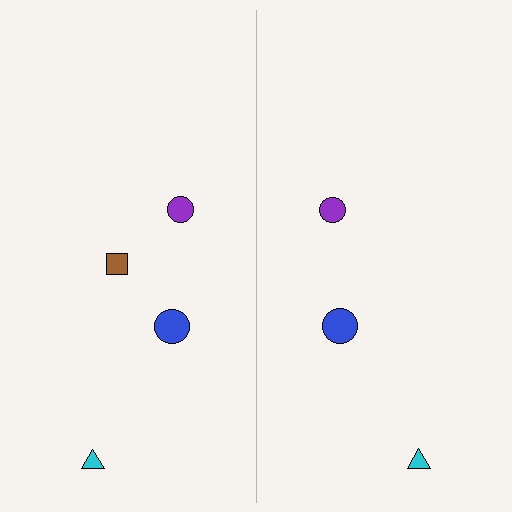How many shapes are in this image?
There are 7 shapes in this image.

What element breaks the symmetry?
A brown square is missing from the right side.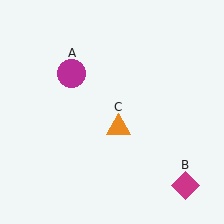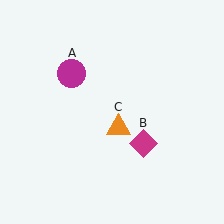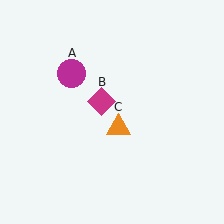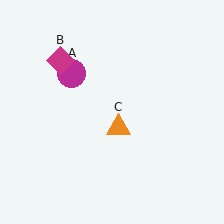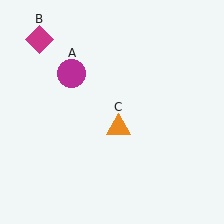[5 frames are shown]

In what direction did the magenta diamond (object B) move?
The magenta diamond (object B) moved up and to the left.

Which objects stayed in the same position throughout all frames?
Magenta circle (object A) and orange triangle (object C) remained stationary.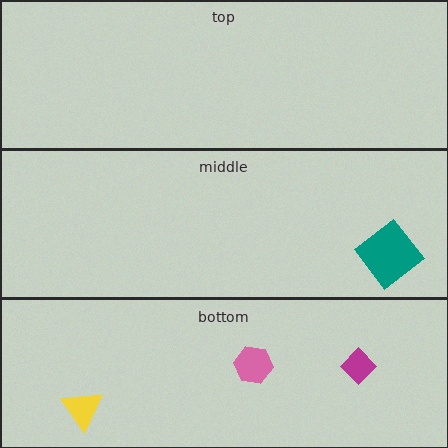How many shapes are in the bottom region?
3.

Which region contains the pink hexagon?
The bottom region.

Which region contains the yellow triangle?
The bottom region.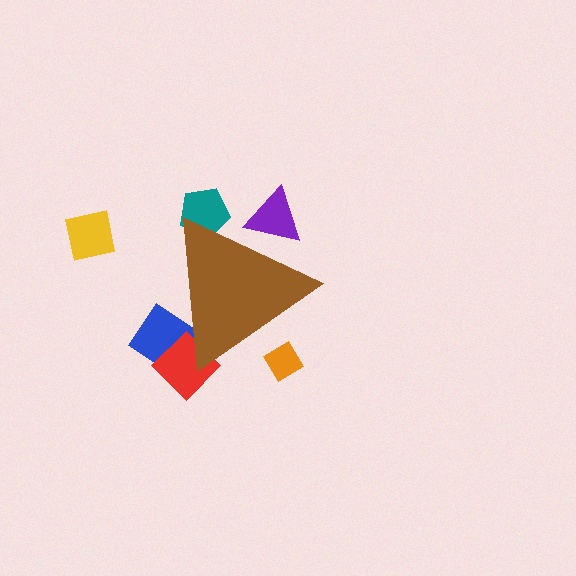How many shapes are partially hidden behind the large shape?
5 shapes are partially hidden.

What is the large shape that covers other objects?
A brown triangle.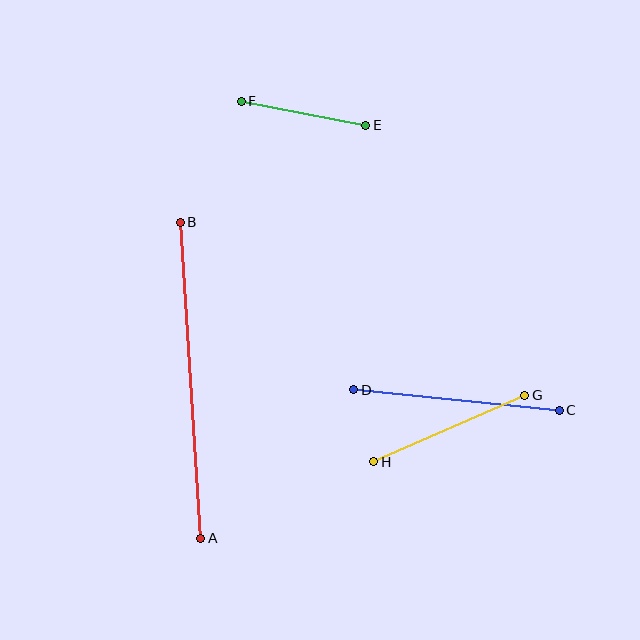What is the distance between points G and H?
The distance is approximately 165 pixels.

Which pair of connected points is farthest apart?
Points A and B are farthest apart.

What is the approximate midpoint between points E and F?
The midpoint is at approximately (304, 113) pixels.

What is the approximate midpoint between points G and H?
The midpoint is at approximately (449, 428) pixels.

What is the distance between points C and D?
The distance is approximately 207 pixels.